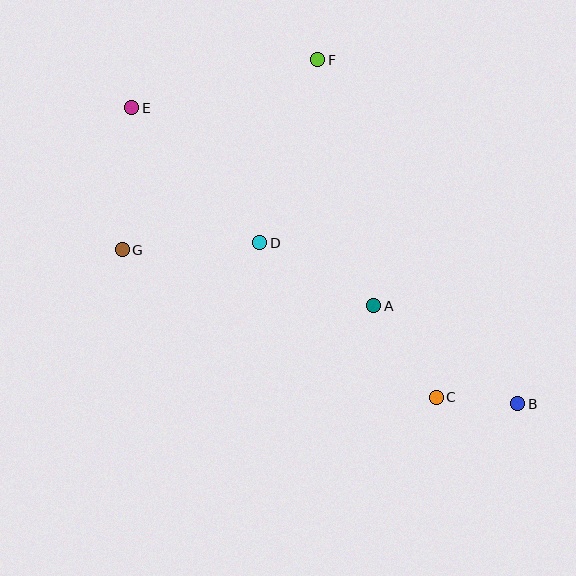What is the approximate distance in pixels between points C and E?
The distance between C and E is approximately 420 pixels.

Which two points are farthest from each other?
Points B and E are farthest from each other.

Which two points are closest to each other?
Points B and C are closest to each other.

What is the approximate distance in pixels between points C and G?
The distance between C and G is approximately 347 pixels.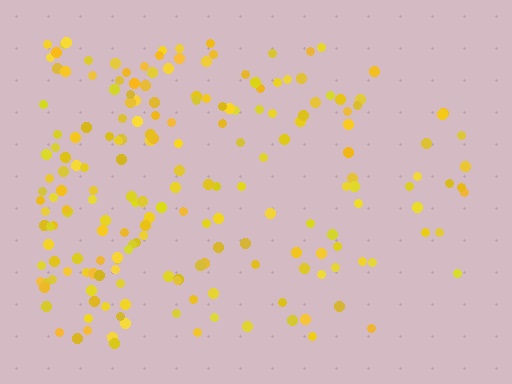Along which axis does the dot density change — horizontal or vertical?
Horizontal.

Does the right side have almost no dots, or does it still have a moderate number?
Still a moderate number, just noticeably fewer than the left.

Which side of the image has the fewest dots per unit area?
The right.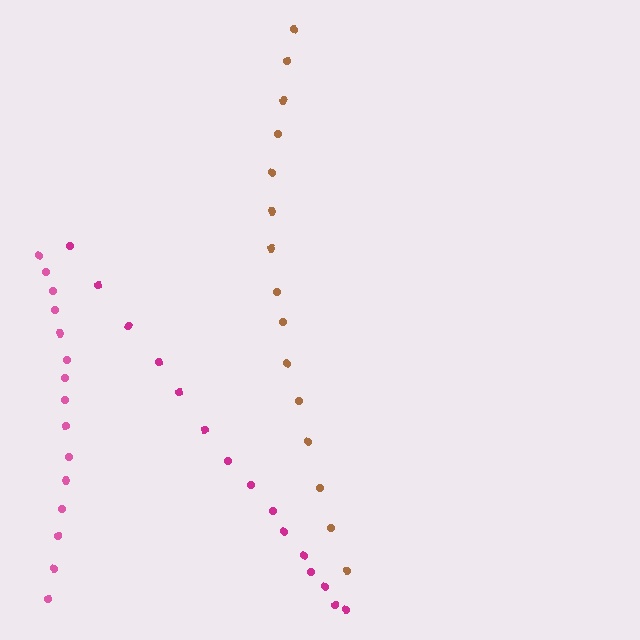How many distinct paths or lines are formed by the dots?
There are 3 distinct paths.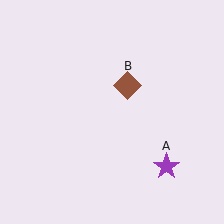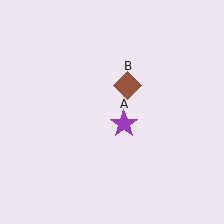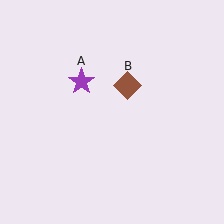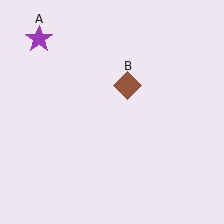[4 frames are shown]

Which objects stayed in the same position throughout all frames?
Brown diamond (object B) remained stationary.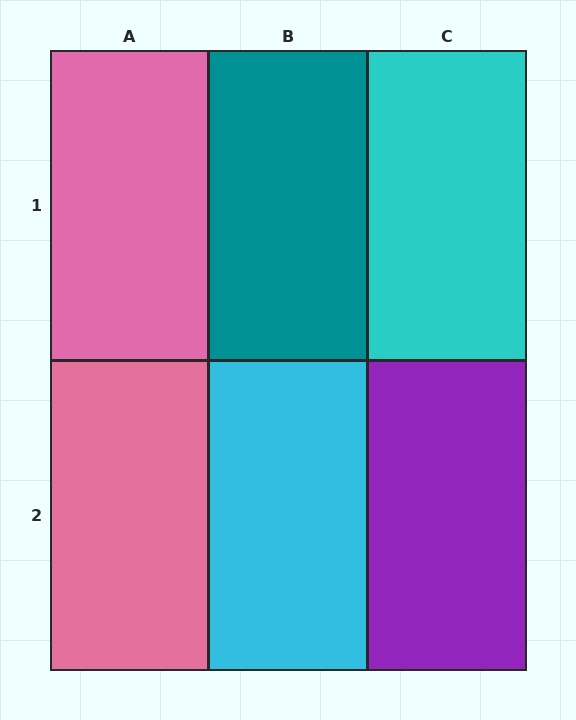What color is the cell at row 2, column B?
Cyan.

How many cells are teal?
1 cell is teal.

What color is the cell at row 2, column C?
Purple.